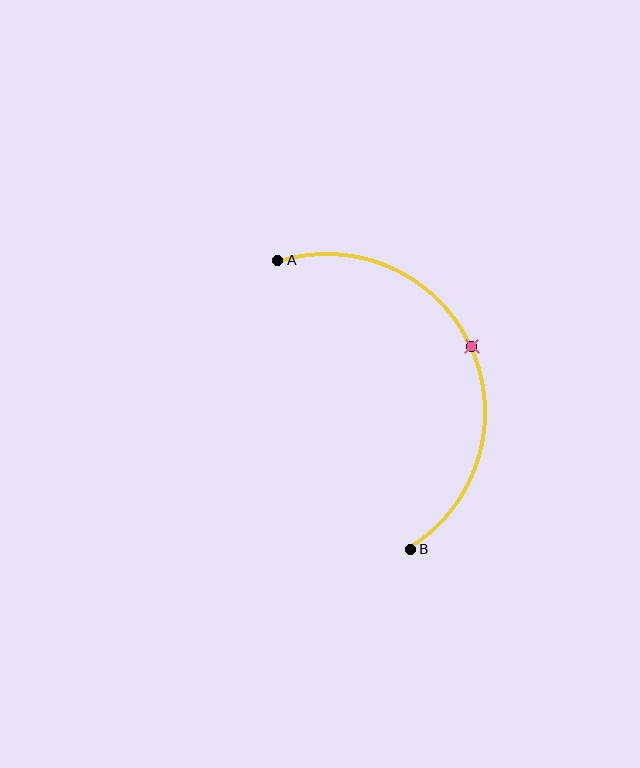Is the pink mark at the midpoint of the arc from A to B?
Yes. The pink mark lies on the arc at equal arc-length from both A and B — it is the arc midpoint.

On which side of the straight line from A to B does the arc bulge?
The arc bulges to the right of the straight line connecting A and B.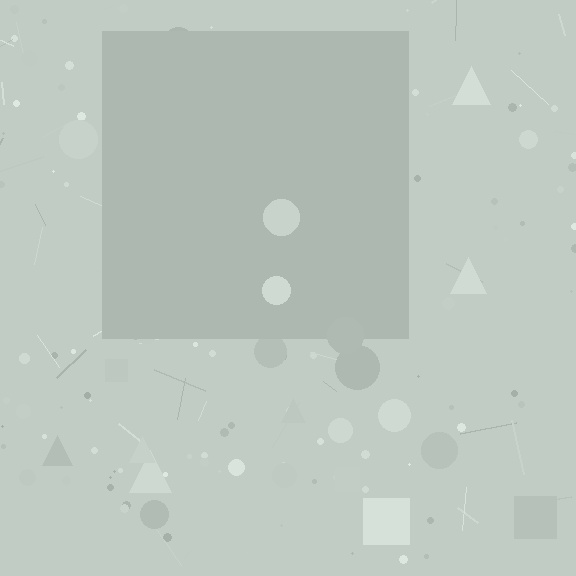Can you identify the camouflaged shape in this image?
The camouflaged shape is a square.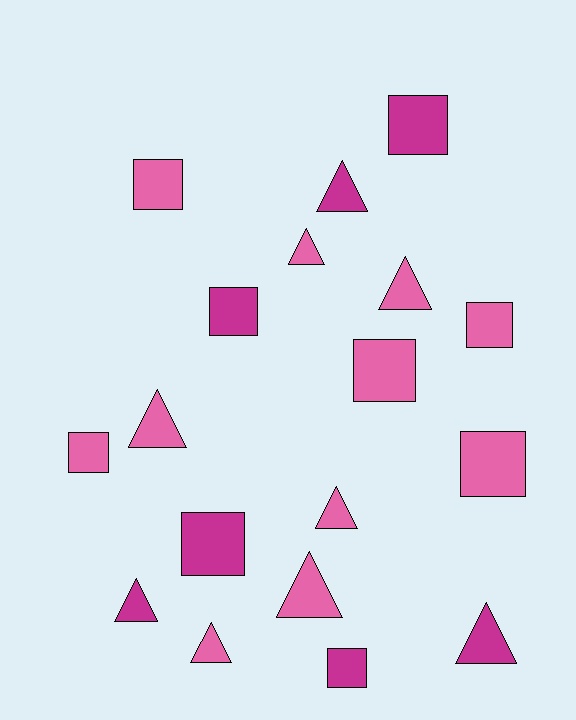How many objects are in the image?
There are 18 objects.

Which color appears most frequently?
Pink, with 11 objects.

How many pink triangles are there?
There are 6 pink triangles.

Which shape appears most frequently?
Square, with 9 objects.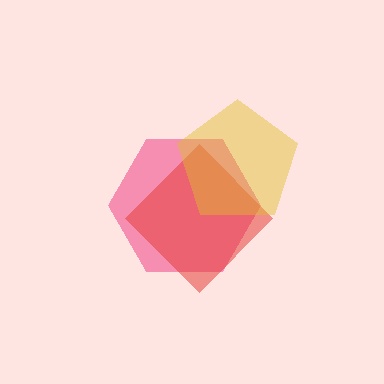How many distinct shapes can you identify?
There are 3 distinct shapes: a pink hexagon, a red diamond, a yellow pentagon.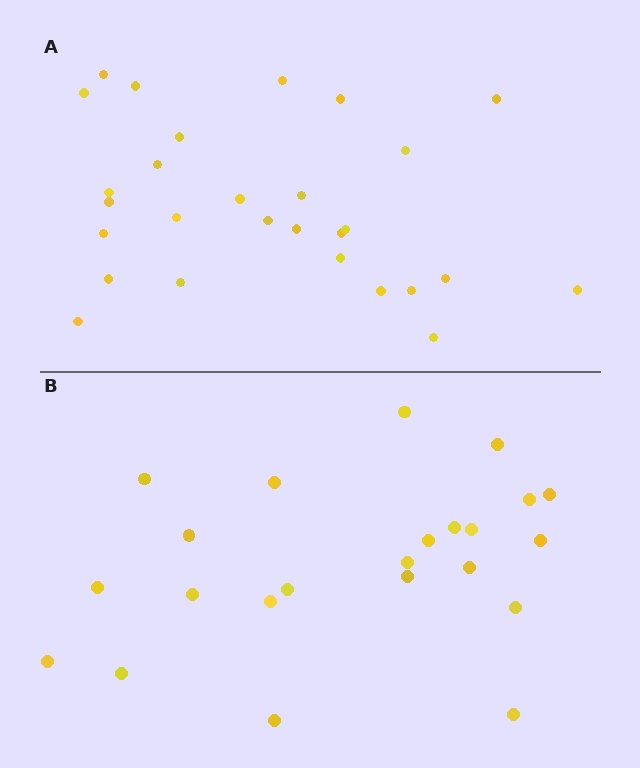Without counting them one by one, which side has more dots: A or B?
Region A (the top region) has more dots.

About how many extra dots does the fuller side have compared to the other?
Region A has about 5 more dots than region B.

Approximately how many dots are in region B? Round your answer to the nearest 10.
About 20 dots. (The exact count is 23, which rounds to 20.)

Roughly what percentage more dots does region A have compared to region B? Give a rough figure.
About 20% more.